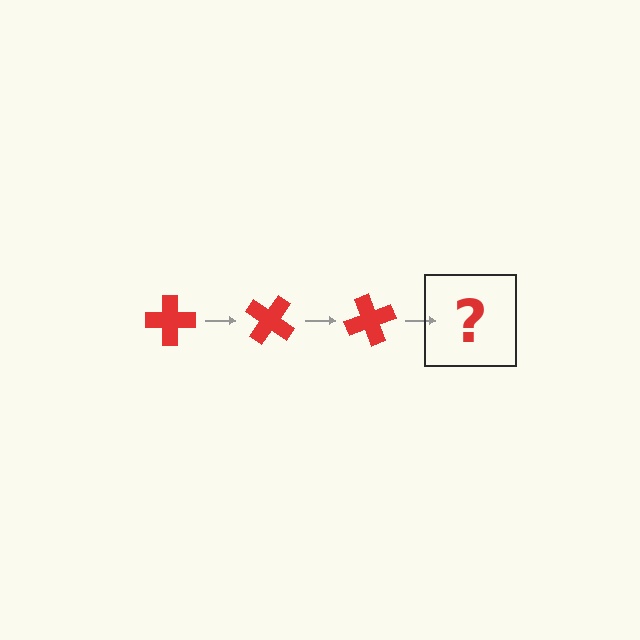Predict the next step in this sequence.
The next step is a red cross rotated 105 degrees.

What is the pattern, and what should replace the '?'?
The pattern is that the cross rotates 35 degrees each step. The '?' should be a red cross rotated 105 degrees.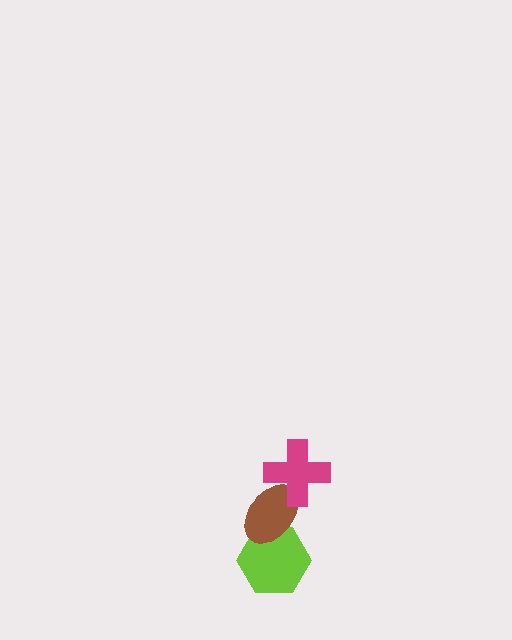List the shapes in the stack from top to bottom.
From top to bottom: the magenta cross, the brown ellipse, the lime hexagon.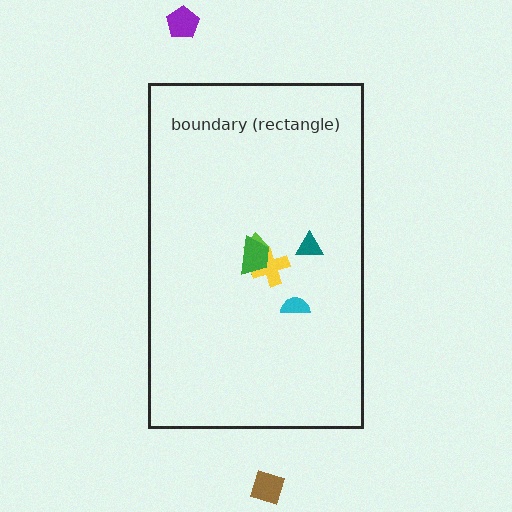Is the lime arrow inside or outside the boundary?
Inside.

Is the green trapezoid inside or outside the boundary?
Inside.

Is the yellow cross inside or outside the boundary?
Inside.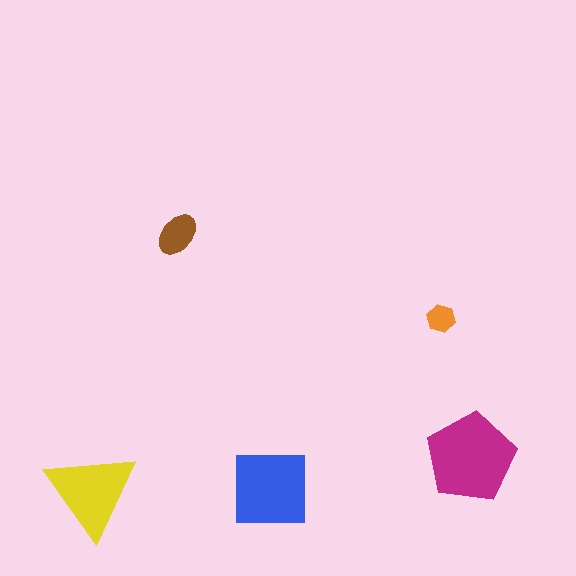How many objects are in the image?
There are 5 objects in the image.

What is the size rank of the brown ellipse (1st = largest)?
4th.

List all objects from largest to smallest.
The magenta pentagon, the blue square, the yellow triangle, the brown ellipse, the orange hexagon.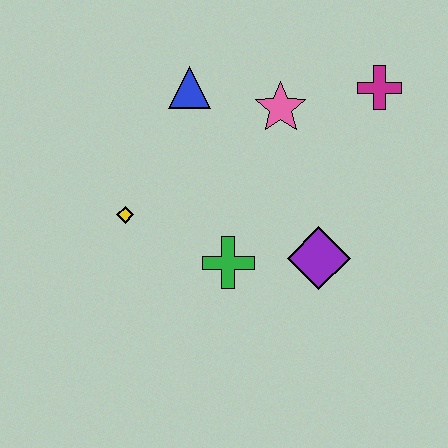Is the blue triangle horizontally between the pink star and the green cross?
No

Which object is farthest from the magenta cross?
The yellow diamond is farthest from the magenta cross.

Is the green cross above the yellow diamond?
No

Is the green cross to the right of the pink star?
No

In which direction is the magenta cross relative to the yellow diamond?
The magenta cross is to the right of the yellow diamond.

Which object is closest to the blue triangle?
The pink star is closest to the blue triangle.